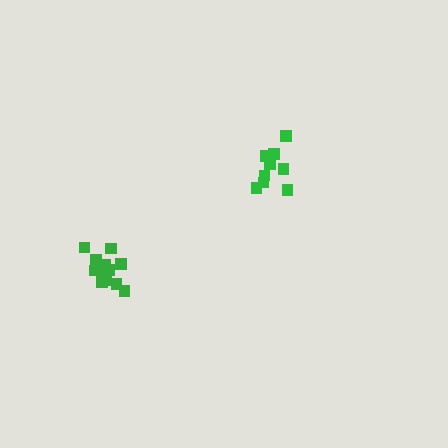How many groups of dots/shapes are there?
There are 2 groups.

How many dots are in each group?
Group 1: 13 dots, Group 2: 9 dots (22 total).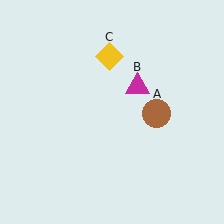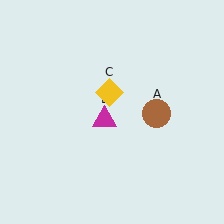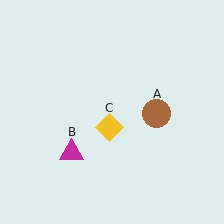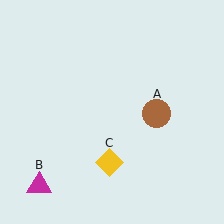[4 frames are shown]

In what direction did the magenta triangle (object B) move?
The magenta triangle (object B) moved down and to the left.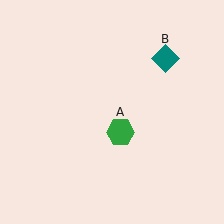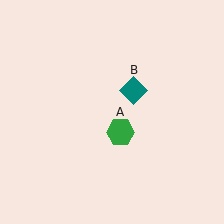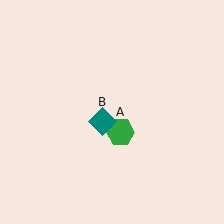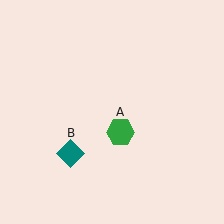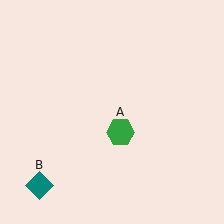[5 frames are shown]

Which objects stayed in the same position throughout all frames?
Green hexagon (object A) remained stationary.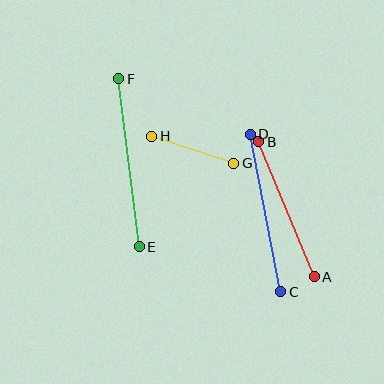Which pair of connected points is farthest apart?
Points E and F are farthest apart.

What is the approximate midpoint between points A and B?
The midpoint is at approximately (287, 209) pixels.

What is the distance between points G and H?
The distance is approximately 87 pixels.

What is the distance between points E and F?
The distance is approximately 169 pixels.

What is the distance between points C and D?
The distance is approximately 160 pixels.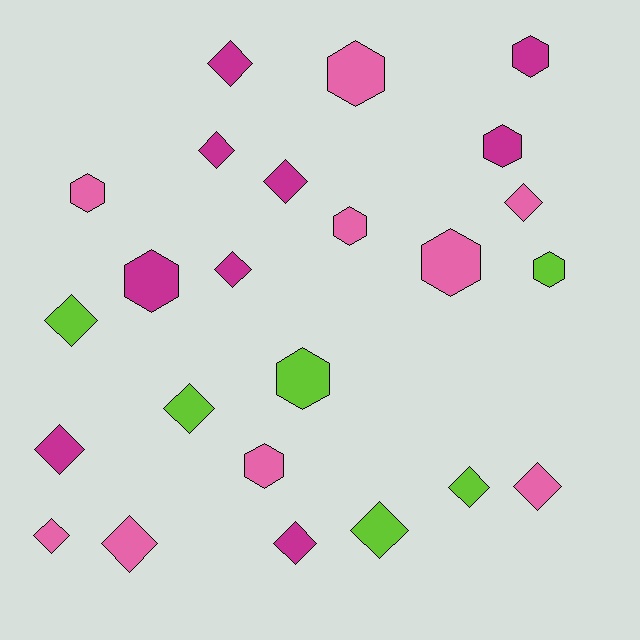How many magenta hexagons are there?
There are 3 magenta hexagons.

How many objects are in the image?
There are 24 objects.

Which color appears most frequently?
Pink, with 9 objects.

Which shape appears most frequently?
Diamond, with 14 objects.